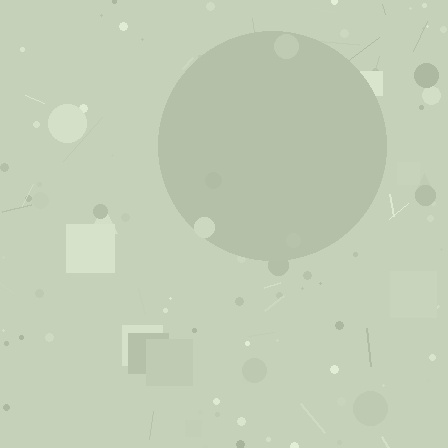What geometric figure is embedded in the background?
A circle is embedded in the background.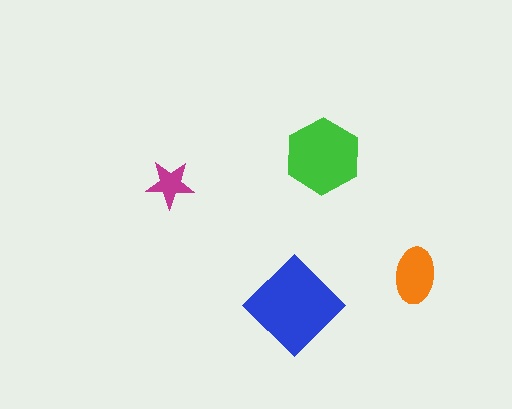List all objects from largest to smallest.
The blue diamond, the green hexagon, the orange ellipse, the magenta star.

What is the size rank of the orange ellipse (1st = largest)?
3rd.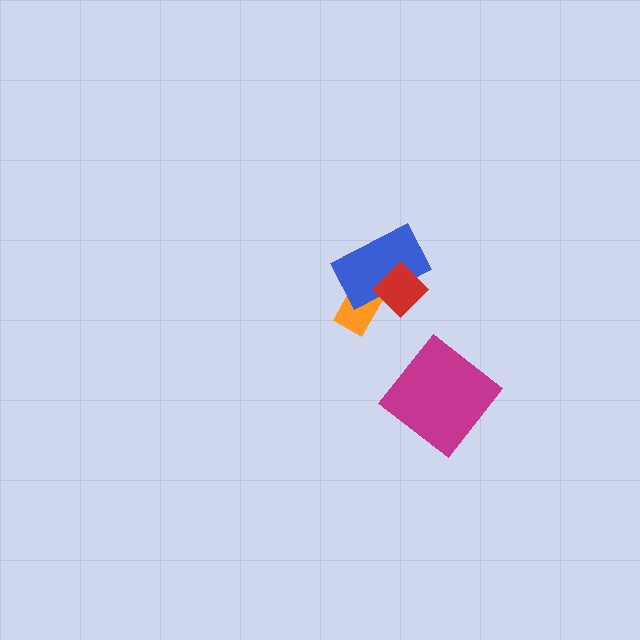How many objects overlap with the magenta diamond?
0 objects overlap with the magenta diamond.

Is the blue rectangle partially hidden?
Yes, it is partially covered by another shape.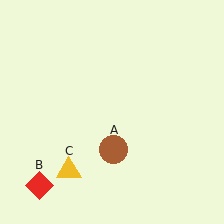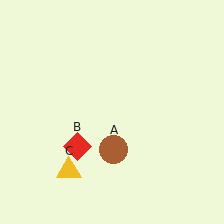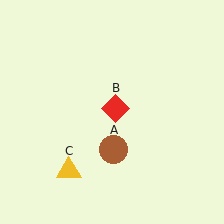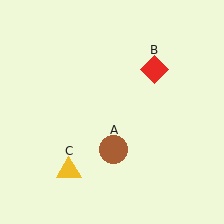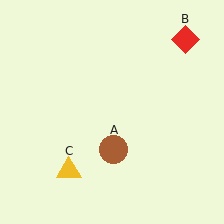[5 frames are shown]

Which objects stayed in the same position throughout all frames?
Brown circle (object A) and yellow triangle (object C) remained stationary.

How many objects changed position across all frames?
1 object changed position: red diamond (object B).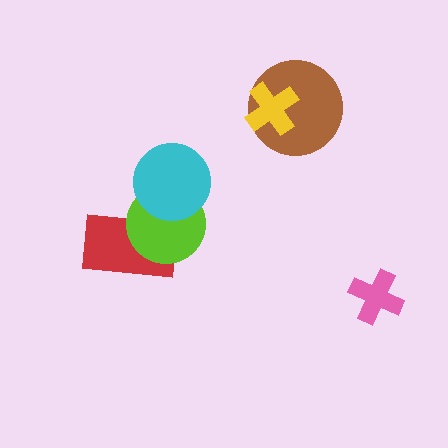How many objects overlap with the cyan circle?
1 object overlaps with the cyan circle.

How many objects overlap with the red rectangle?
1 object overlaps with the red rectangle.